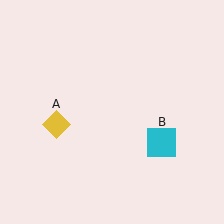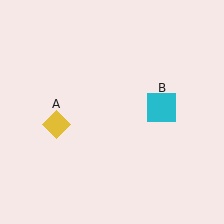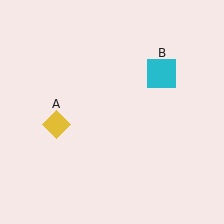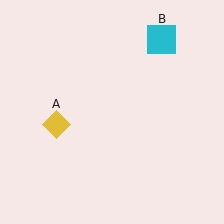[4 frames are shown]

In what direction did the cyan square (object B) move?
The cyan square (object B) moved up.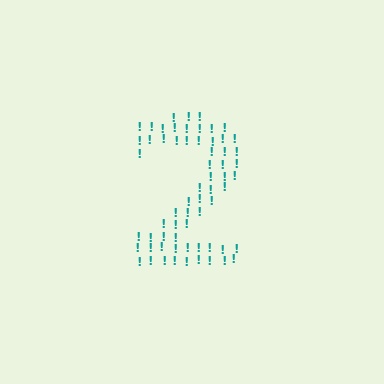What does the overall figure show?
The overall figure shows the digit 2.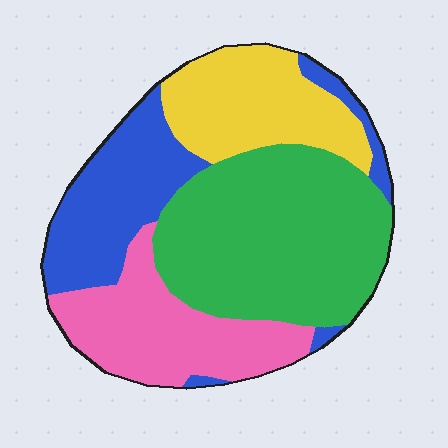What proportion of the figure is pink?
Pink covers about 20% of the figure.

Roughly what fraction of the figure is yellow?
Yellow covers roughly 20% of the figure.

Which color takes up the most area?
Green, at roughly 40%.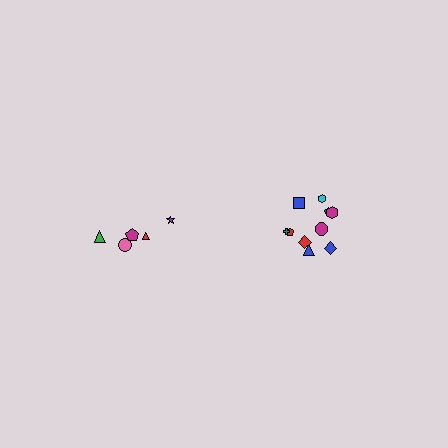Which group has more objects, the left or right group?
The right group.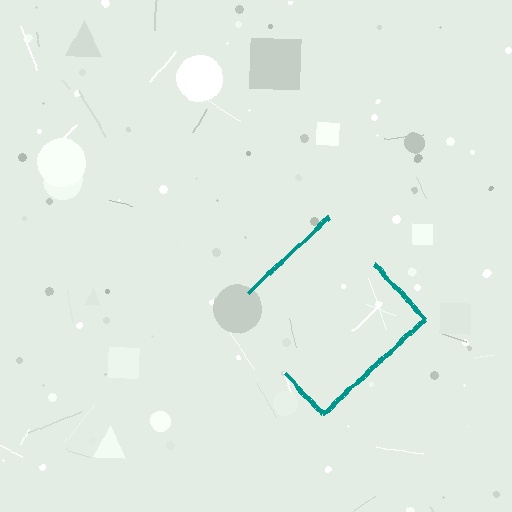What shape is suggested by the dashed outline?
The dashed outline suggests a diamond.